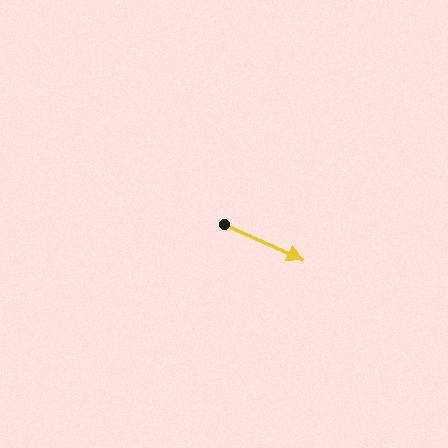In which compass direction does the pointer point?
Southeast.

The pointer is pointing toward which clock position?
Roughly 4 o'clock.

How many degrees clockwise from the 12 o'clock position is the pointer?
Approximately 115 degrees.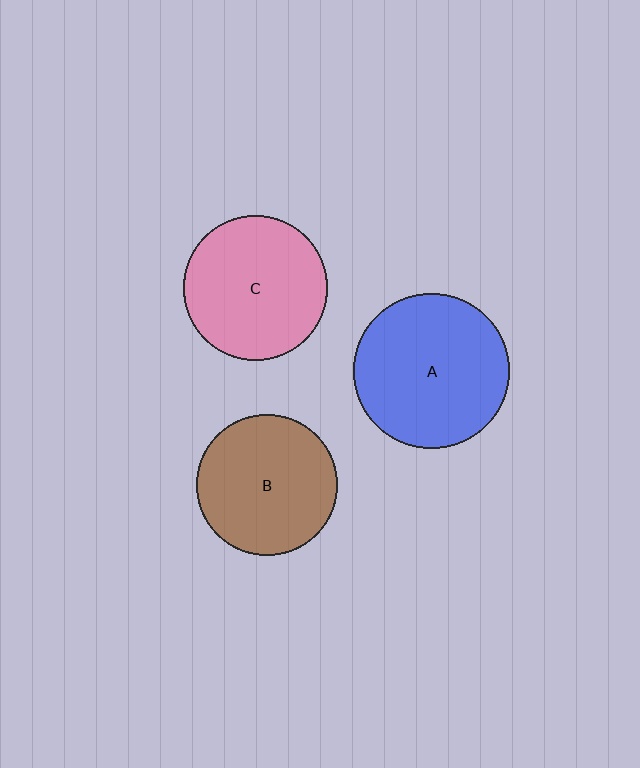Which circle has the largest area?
Circle A (blue).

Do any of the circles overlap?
No, none of the circles overlap.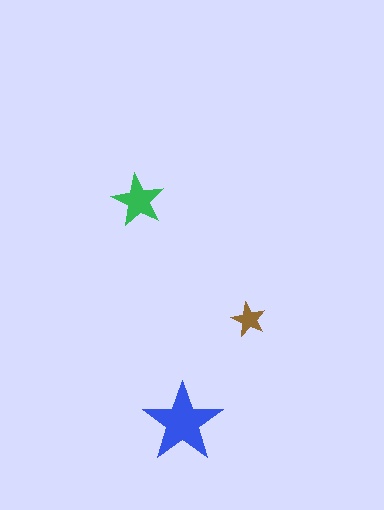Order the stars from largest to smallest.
the blue one, the green one, the brown one.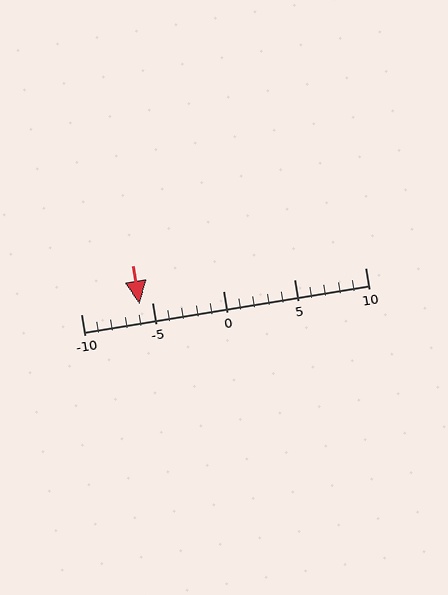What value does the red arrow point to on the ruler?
The red arrow points to approximately -6.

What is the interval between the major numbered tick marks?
The major tick marks are spaced 5 units apart.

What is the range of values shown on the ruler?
The ruler shows values from -10 to 10.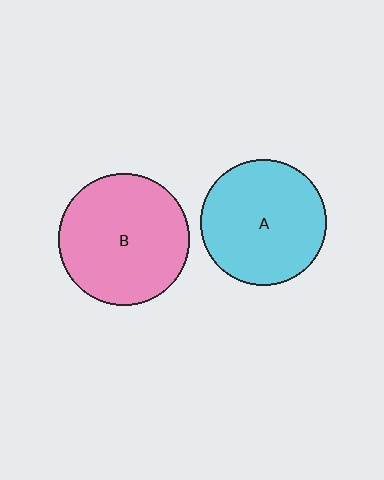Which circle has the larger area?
Circle B (pink).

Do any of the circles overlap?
No, none of the circles overlap.